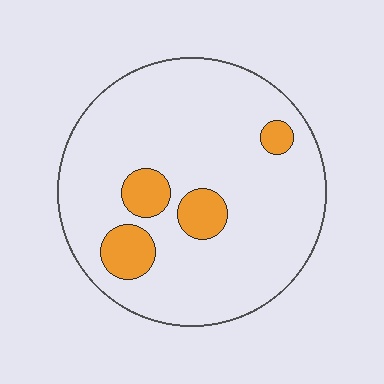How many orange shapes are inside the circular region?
4.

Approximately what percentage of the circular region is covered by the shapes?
Approximately 15%.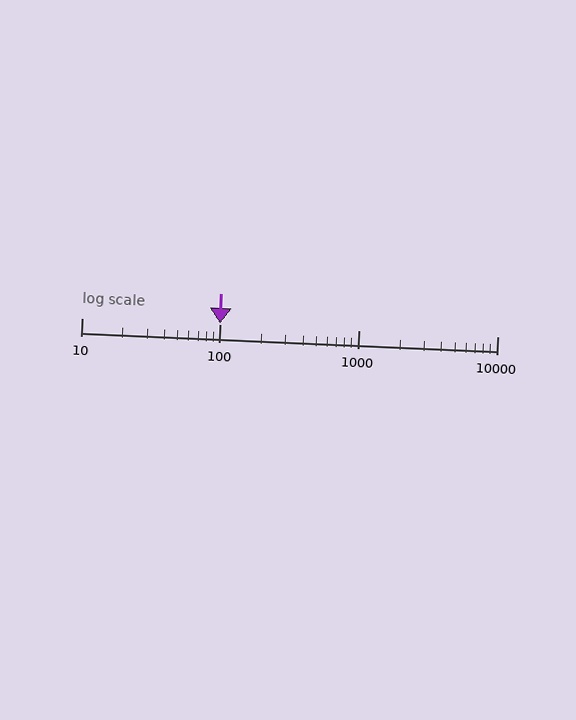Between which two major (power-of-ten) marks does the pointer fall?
The pointer is between 10 and 100.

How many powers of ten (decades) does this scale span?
The scale spans 3 decades, from 10 to 10000.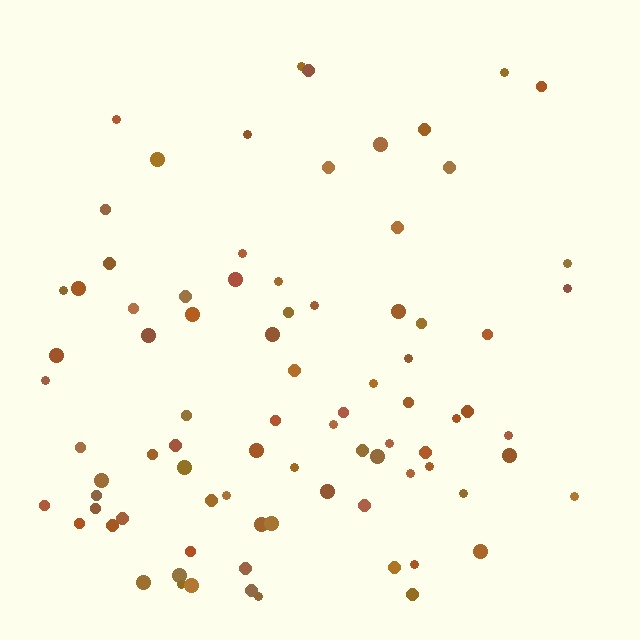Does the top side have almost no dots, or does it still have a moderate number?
Still a moderate number, just noticeably fewer than the bottom.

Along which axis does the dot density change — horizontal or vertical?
Vertical.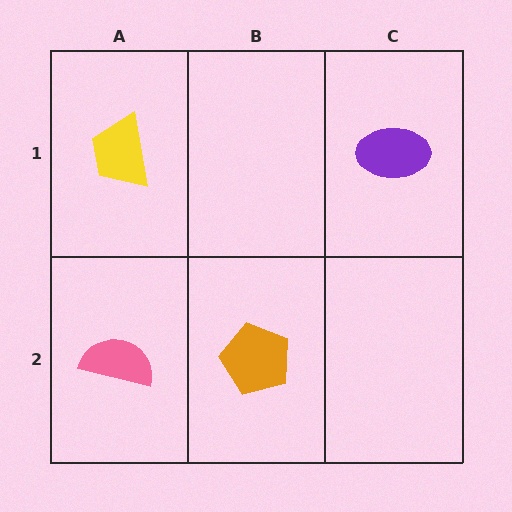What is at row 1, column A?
A yellow trapezoid.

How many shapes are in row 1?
2 shapes.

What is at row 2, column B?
An orange pentagon.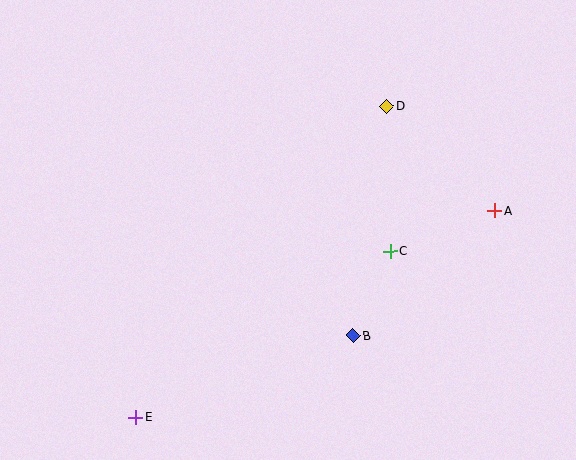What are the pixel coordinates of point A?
Point A is at (495, 211).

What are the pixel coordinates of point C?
Point C is at (391, 251).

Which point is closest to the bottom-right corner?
Point B is closest to the bottom-right corner.